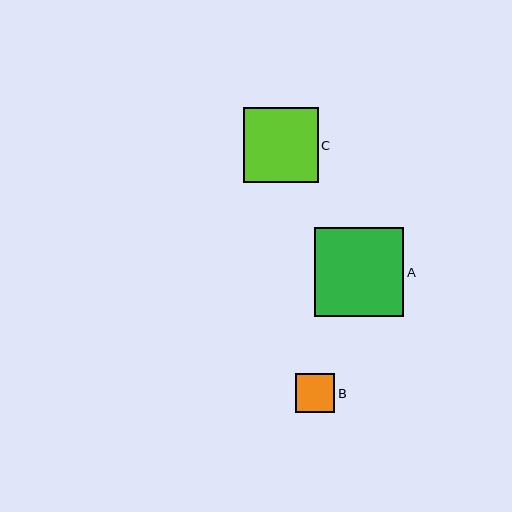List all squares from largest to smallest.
From largest to smallest: A, C, B.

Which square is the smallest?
Square B is the smallest with a size of approximately 39 pixels.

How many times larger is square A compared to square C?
Square A is approximately 1.2 times the size of square C.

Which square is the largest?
Square A is the largest with a size of approximately 89 pixels.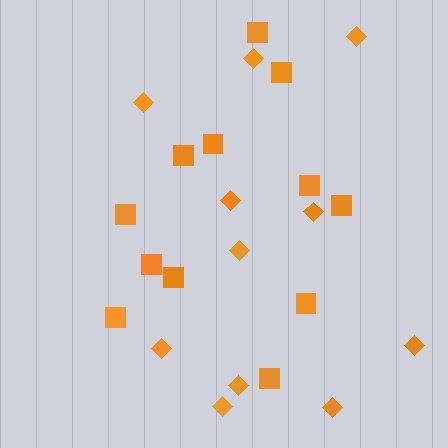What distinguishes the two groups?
There are 2 groups: one group of squares (12) and one group of diamonds (11).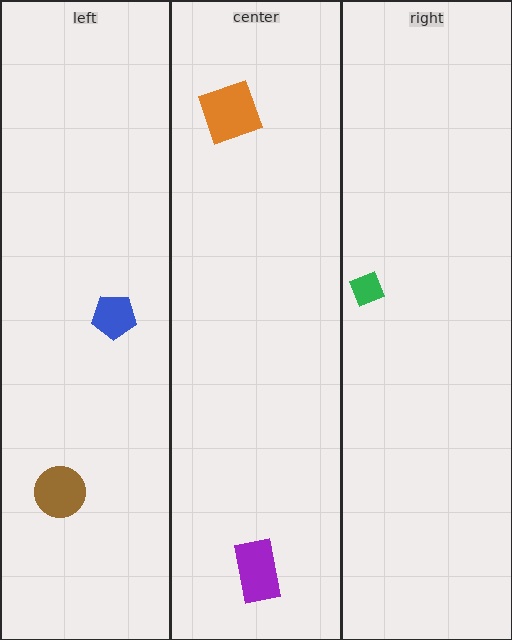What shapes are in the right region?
The green diamond.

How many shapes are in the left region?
2.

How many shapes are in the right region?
1.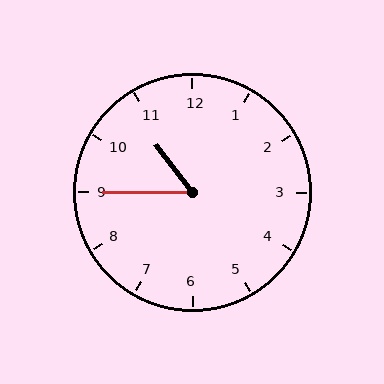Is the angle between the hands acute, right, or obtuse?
It is acute.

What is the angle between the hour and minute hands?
Approximately 52 degrees.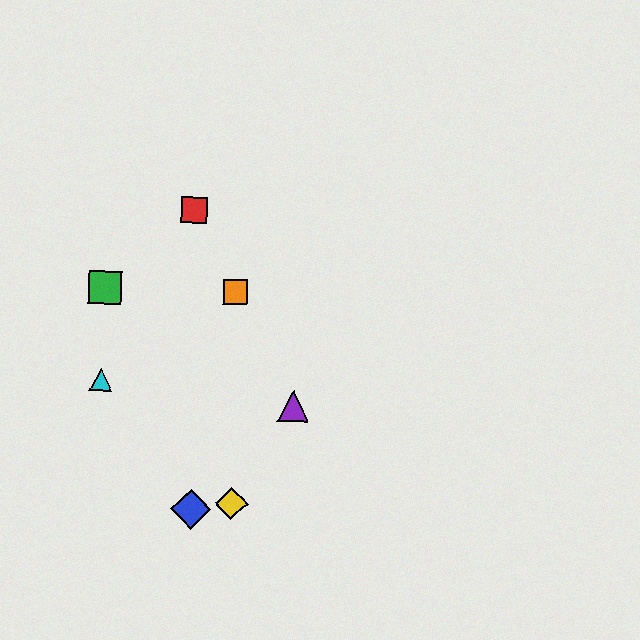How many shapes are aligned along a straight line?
3 shapes (the red square, the purple triangle, the orange square) are aligned along a straight line.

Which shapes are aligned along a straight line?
The red square, the purple triangle, the orange square are aligned along a straight line.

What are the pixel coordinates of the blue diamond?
The blue diamond is at (191, 509).